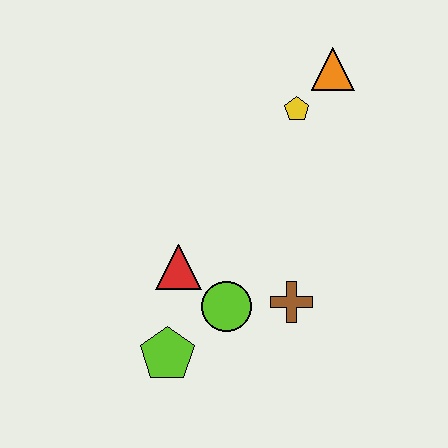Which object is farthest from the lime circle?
The orange triangle is farthest from the lime circle.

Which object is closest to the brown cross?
The lime circle is closest to the brown cross.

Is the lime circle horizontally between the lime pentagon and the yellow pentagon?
Yes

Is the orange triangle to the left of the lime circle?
No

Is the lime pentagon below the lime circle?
Yes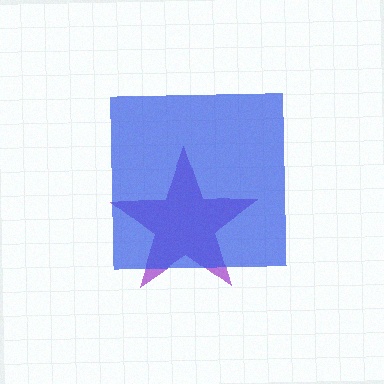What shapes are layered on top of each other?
The layered shapes are: a purple star, a blue square.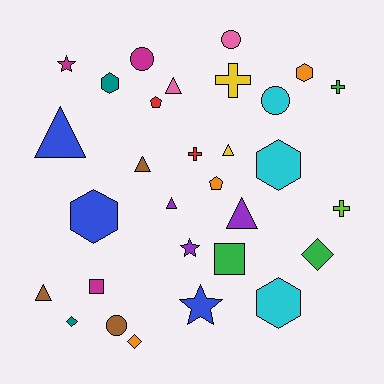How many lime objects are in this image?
There is 1 lime object.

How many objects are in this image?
There are 30 objects.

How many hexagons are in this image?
There are 5 hexagons.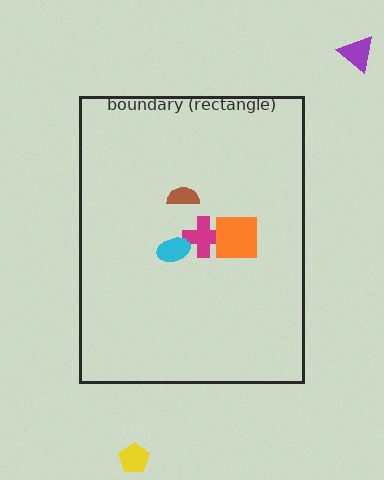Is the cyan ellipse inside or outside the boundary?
Inside.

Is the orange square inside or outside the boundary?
Inside.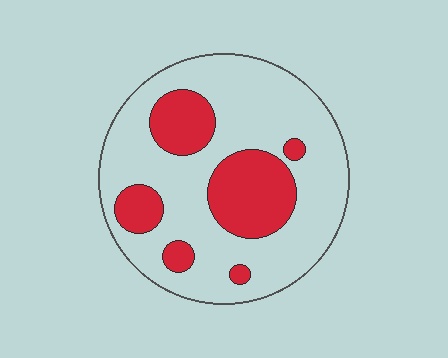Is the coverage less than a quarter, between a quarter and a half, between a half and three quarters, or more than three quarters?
Between a quarter and a half.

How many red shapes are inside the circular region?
6.